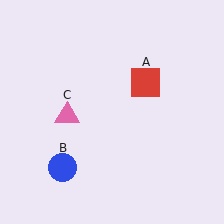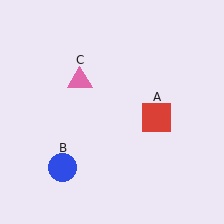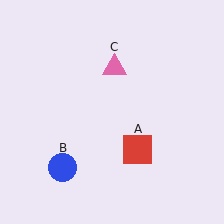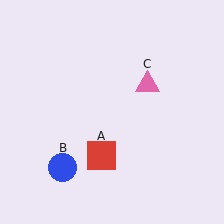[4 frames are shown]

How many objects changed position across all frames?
2 objects changed position: red square (object A), pink triangle (object C).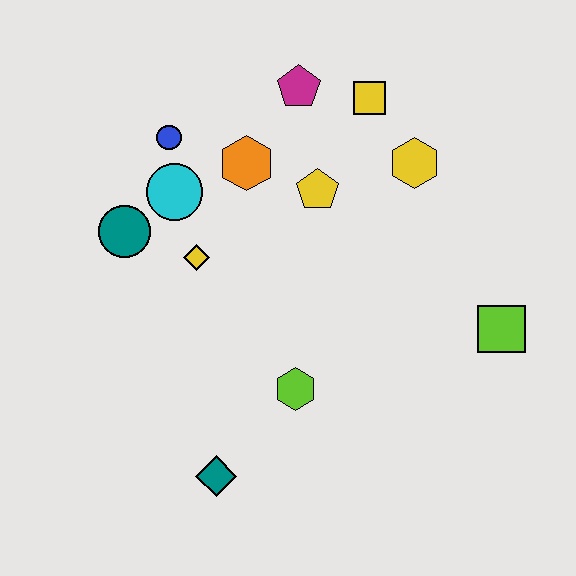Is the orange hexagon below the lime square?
No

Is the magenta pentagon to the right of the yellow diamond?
Yes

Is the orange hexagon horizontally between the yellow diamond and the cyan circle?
No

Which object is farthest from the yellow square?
The teal diamond is farthest from the yellow square.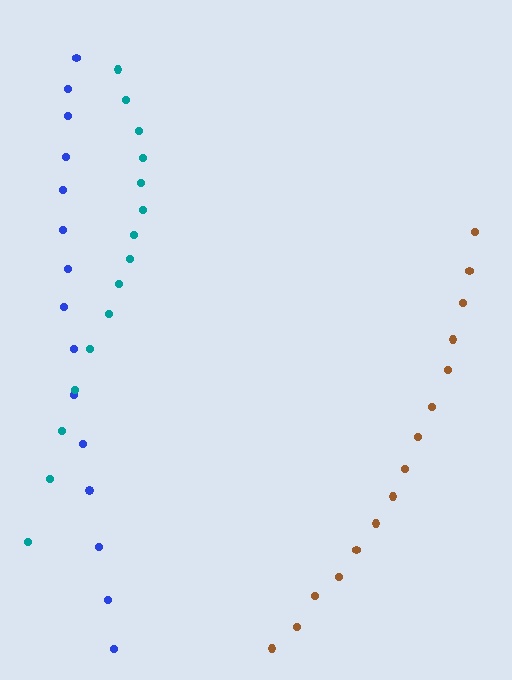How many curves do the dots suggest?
There are 3 distinct paths.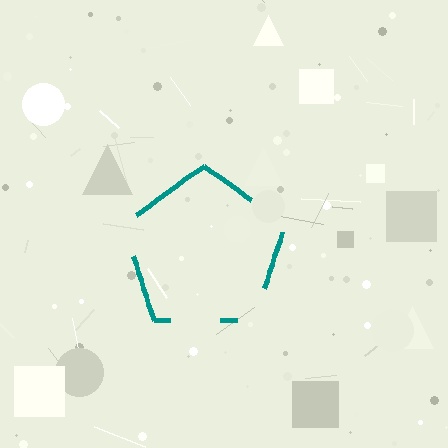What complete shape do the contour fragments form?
The contour fragments form a pentagon.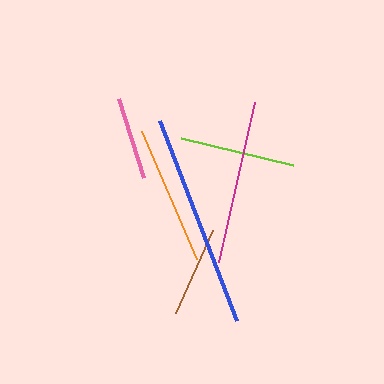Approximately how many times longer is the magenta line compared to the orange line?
The magenta line is approximately 1.2 times the length of the orange line.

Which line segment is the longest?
The blue line is the longest at approximately 213 pixels.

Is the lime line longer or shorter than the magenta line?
The magenta line is longer than the lime line.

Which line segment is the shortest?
The pink line is the shortest at approximately 82 pixels.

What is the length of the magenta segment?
The magenta segment is approximately 163 pixels long.